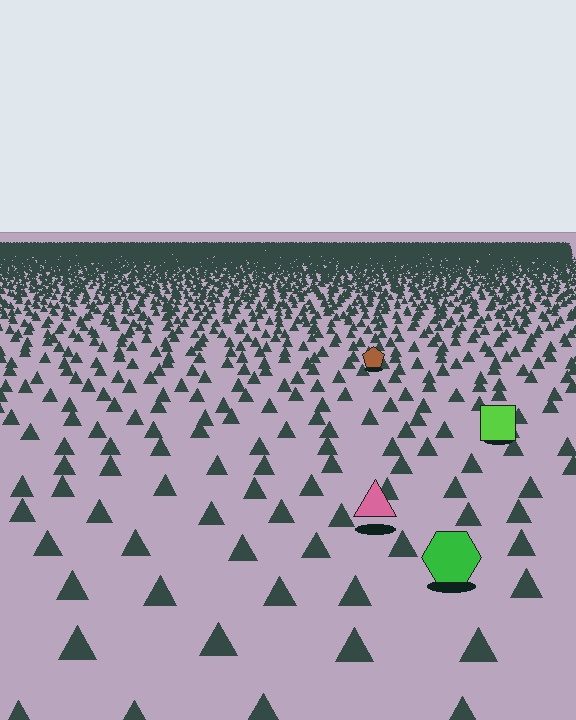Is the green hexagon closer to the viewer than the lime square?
Yes. The green hexagon is closer — you can tell from the texture gradient: the ground texture is coarser near it.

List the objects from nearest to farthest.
From nearest to farthest: the green hexagon, the pink triangle, the lime square, the brown pentagon.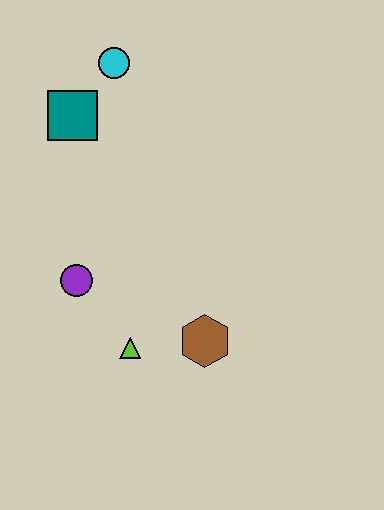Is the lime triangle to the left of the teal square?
No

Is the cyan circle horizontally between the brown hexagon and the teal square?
Yes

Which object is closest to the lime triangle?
The brown hexagon is closest to the lime triangle.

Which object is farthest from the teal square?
The brown hexagon is farthest from the teal square.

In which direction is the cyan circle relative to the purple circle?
The cyan circle is above the purple circle.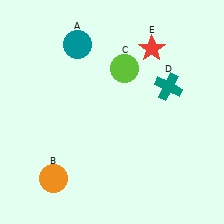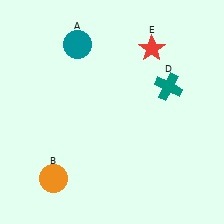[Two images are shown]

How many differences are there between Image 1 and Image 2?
There is 1 difference between the two images.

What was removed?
The lime circle (C) was removed in Image 2.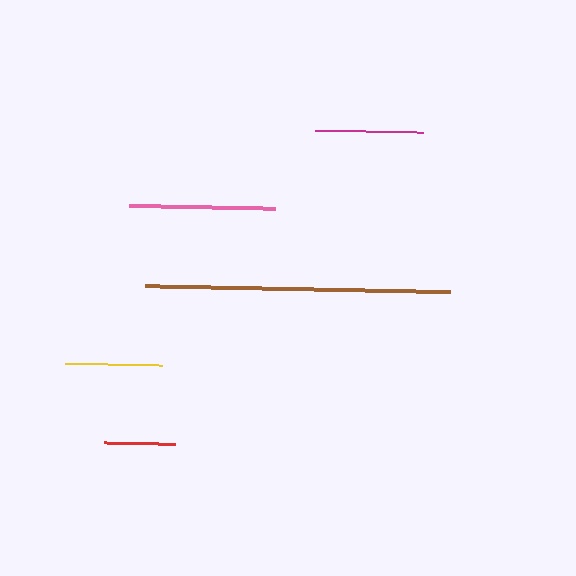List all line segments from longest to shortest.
From longest to shortest: brown, pink, magenta, yellow, red.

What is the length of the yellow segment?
The yellow segment is approximately 97 pixels long.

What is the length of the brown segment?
The brown segment is approximately 306 pixels long.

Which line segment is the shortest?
The red line is the shortest at approximately 71 pixels.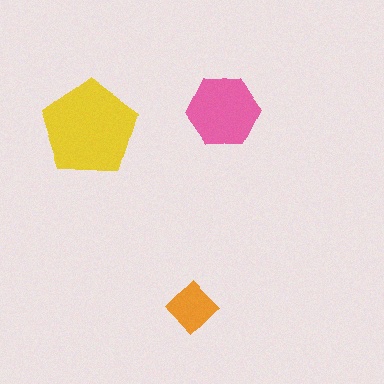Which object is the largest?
The yellow pentagon.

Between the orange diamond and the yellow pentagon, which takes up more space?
The yellow pentagon.